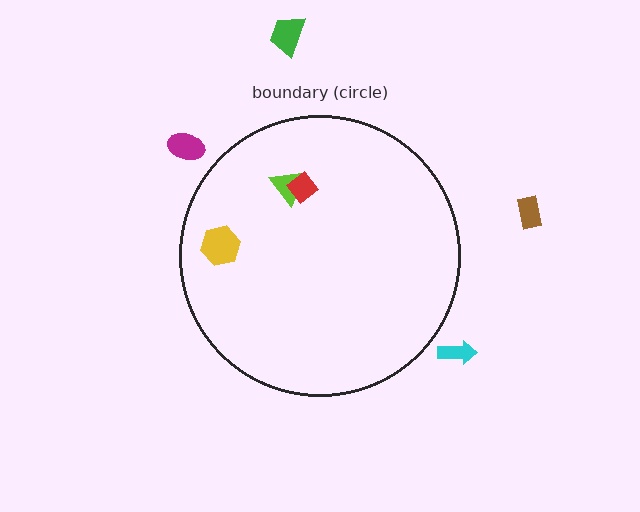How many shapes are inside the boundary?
3 inside, 4 outside.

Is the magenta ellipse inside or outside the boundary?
Outside.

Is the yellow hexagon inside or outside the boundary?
Inside.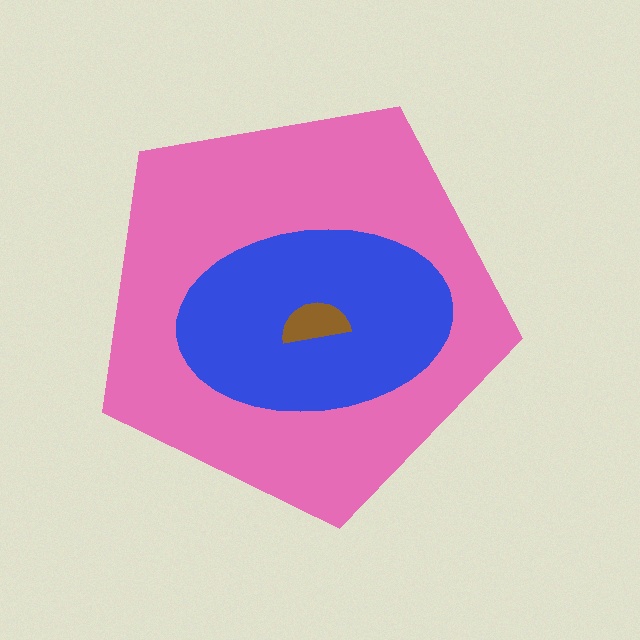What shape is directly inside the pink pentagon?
The blue ellipse.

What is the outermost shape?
The pink pentagon.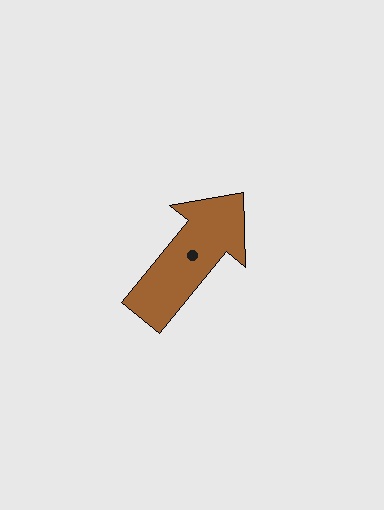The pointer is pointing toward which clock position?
Roughly 1 o'clock.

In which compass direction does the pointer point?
Northeast.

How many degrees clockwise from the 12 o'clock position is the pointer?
Approximately 39 degrees.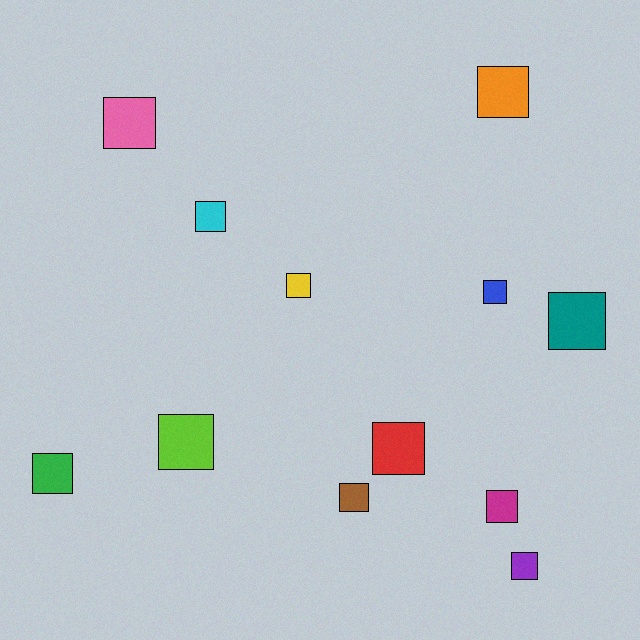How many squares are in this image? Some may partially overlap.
There are 12 squares.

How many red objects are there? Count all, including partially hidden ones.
There is 1 red object.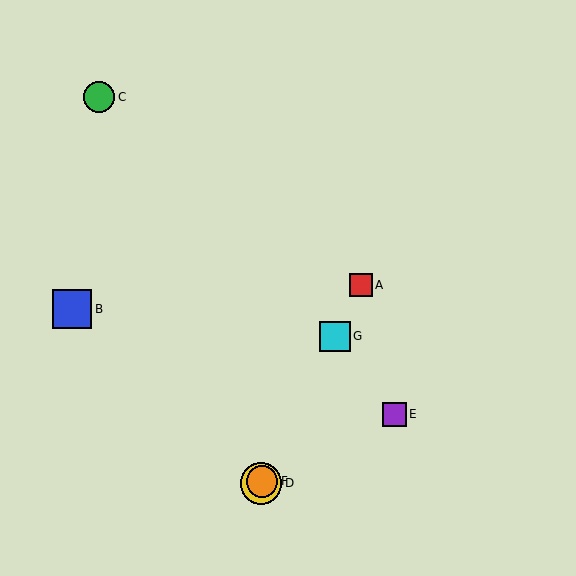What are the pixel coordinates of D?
Object D is at (261, 483).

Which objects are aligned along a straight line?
Objects A, D, F, G are aligned along a straight line.